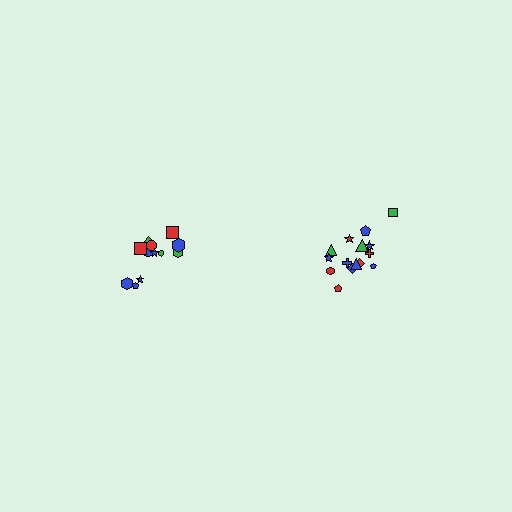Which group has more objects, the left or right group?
The right group.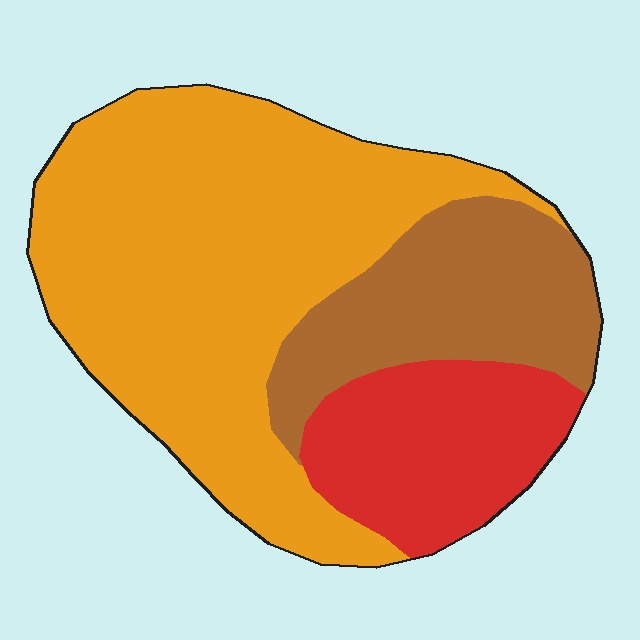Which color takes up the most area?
Orange, at roughly 60%.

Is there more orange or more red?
Orange.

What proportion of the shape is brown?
Brown covers about 20% of the shape.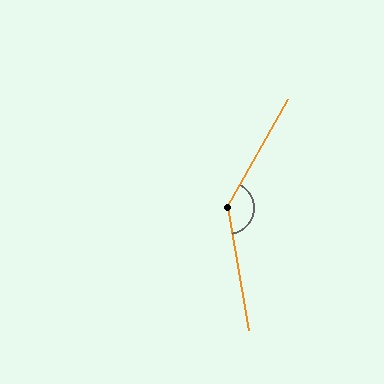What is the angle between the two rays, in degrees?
Approximately 141 degrees.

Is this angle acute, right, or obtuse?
It is obtuse.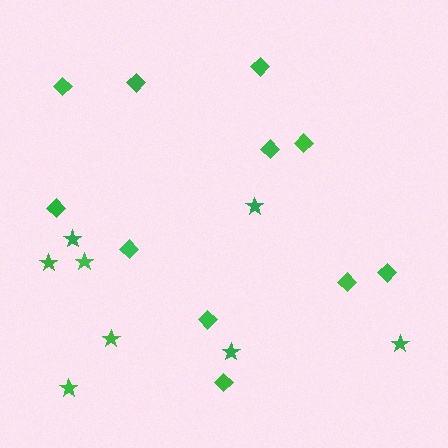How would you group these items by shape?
There are 2 groups: one group of diamonds (11) and one group of stars (8).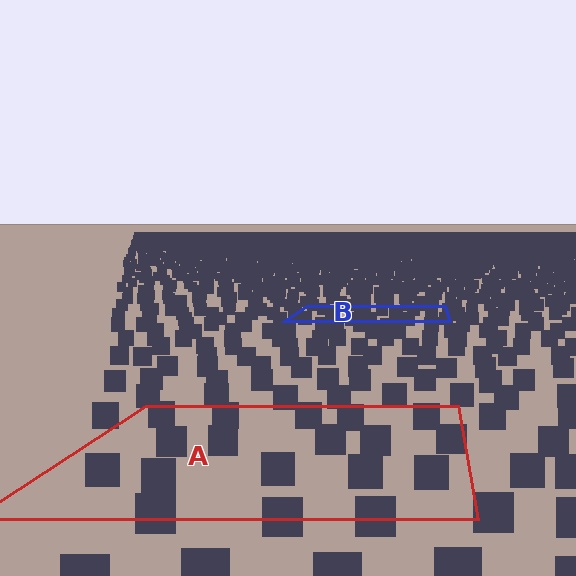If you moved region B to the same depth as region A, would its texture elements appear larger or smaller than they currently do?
They would appear larger. At a closer depth, the same texture elements are projected at a bigger on-screen size.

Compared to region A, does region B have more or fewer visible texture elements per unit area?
Region B has more texture elements per unit area — they are packed more densely because it is farther away.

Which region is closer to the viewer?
Region A is closer. The texture elements there are larger and more spread out.